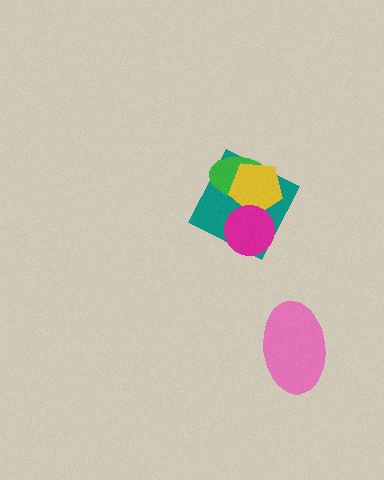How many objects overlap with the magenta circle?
2 objects overlap with the magenta circle.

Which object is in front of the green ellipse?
The yellow pentagon is in front of the green ellipse.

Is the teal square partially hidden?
Yes, it is partially covered by another shape.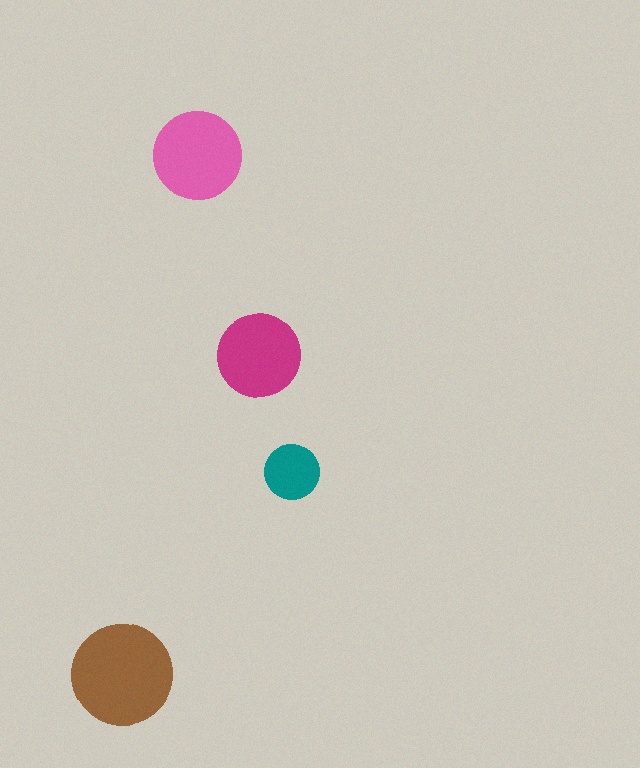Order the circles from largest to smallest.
the brown one, the pink one, the magenta one, the teal one.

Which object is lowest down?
The brown circle is bottommost.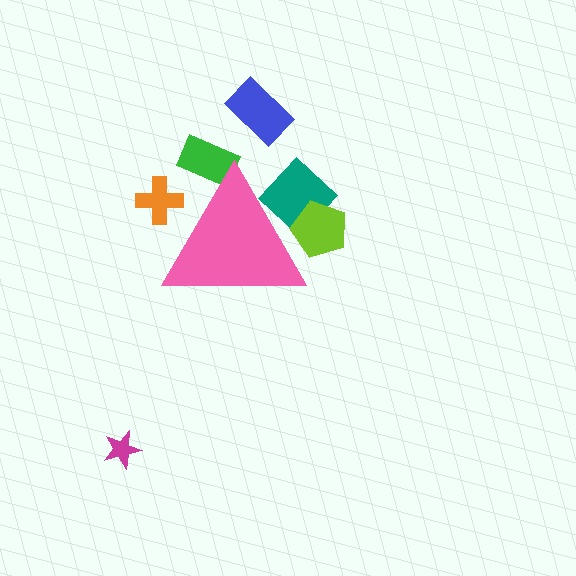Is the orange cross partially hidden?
Yes, the orange cross is partially hidden behind the pink triangle.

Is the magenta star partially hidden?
No, the magenta star is fully visible.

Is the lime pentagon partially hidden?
Yes, the lime pentagon is partially hidden behind the pink triangle.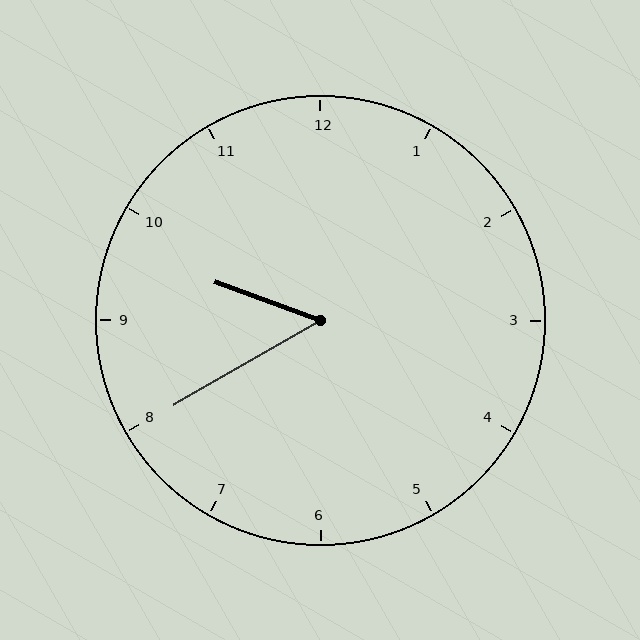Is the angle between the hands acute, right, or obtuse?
It is acute.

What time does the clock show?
9:40.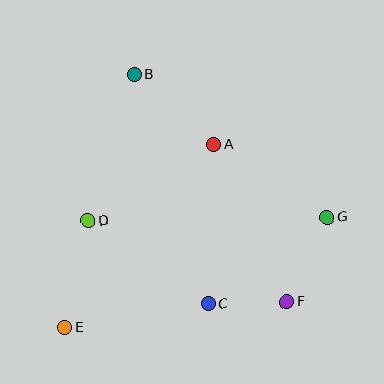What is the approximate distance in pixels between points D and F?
The distance between D and F is approximately 214 pixels.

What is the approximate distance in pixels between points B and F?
The distance between B and F is approximately 274 pixels.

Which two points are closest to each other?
Points C and F are closest to each other.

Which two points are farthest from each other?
Points E and G are farthest from each other.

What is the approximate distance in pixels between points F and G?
The distance between F and G is approximately 94 pixels.